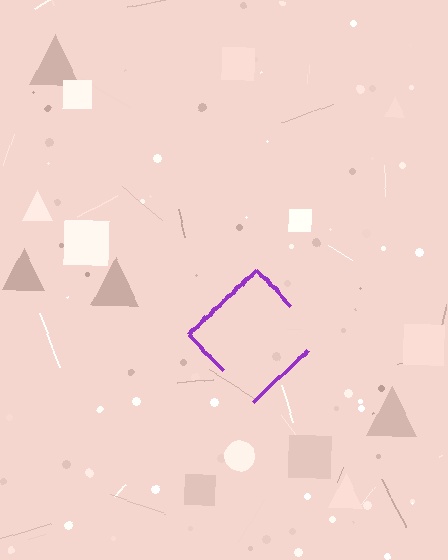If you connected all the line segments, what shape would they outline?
They would outline a diamond.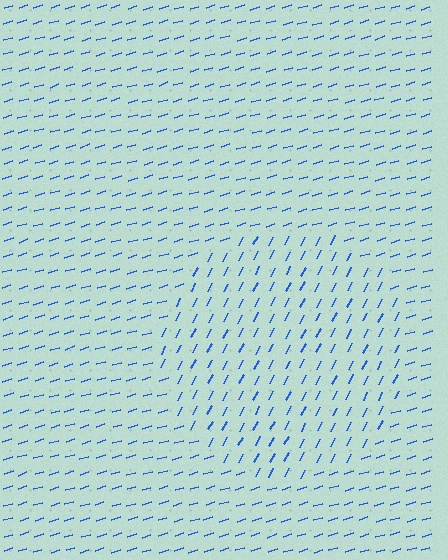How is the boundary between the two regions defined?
The boundary is defined purely by a change in line orientation (approximately 45 degrees difference). All lines are the same color and thickness.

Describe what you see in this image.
The image is filled with small blue line segments. A circle region in the image has lines oriented differently from the surrounding lines, creating a visible texture boundary.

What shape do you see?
I see a circle.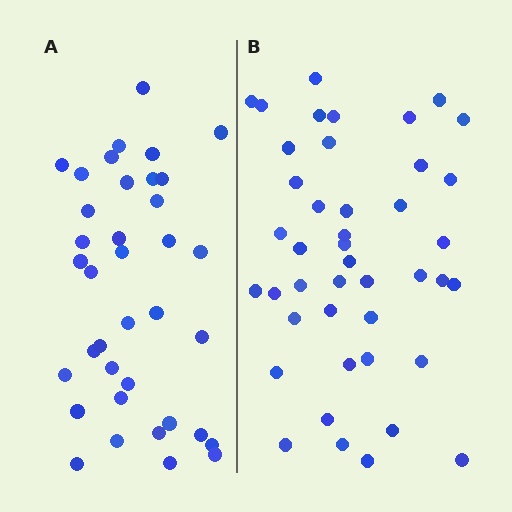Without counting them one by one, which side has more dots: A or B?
Region B (the right region) has more dots.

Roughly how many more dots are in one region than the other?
Region B has about 6 more dots than region A.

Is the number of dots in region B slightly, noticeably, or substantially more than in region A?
Region B has only slightly more — the two regions are fairly close. The ratio is roughly 1.2 to 1.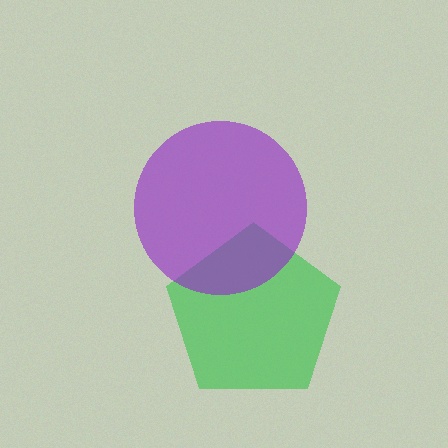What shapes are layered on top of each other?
The layered shapes are: a green pentagon, a purple circle.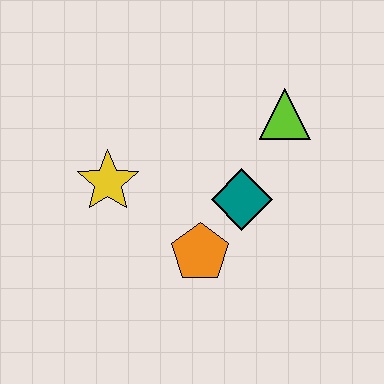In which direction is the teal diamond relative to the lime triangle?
The teal diamond is below the lime triangle.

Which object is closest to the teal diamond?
The orange pentagon is closest to the teal diamond.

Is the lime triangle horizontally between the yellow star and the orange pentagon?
No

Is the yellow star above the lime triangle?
No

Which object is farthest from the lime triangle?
The yellow star is farthest from the lime triangle.